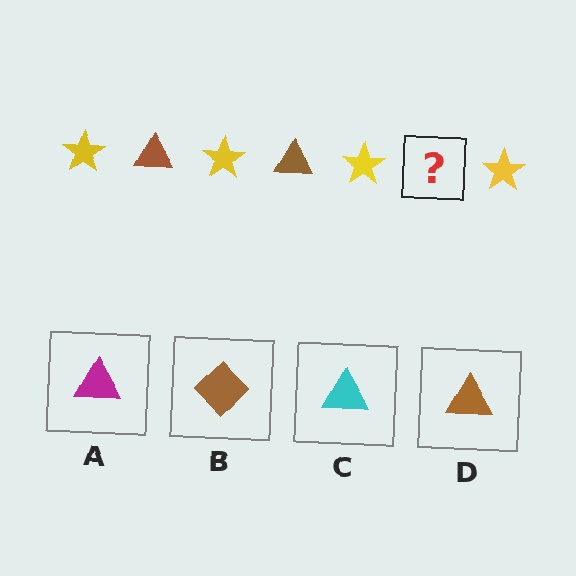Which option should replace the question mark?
Option D.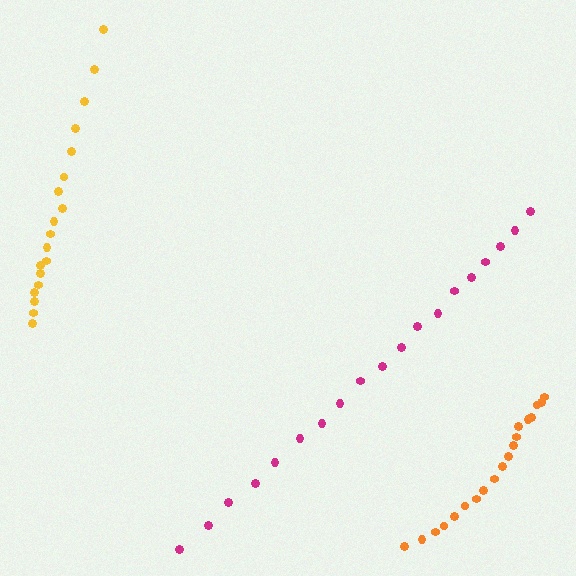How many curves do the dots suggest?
There are 3 distinct paths.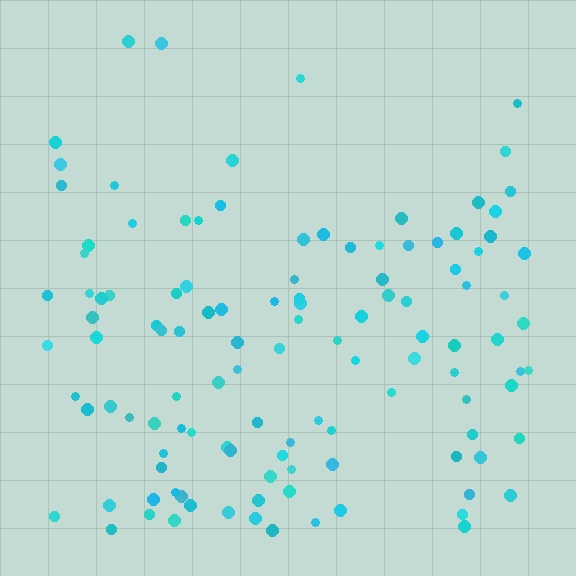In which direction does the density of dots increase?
From top to bottom, with the bottom side densest.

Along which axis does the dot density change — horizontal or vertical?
Vertical.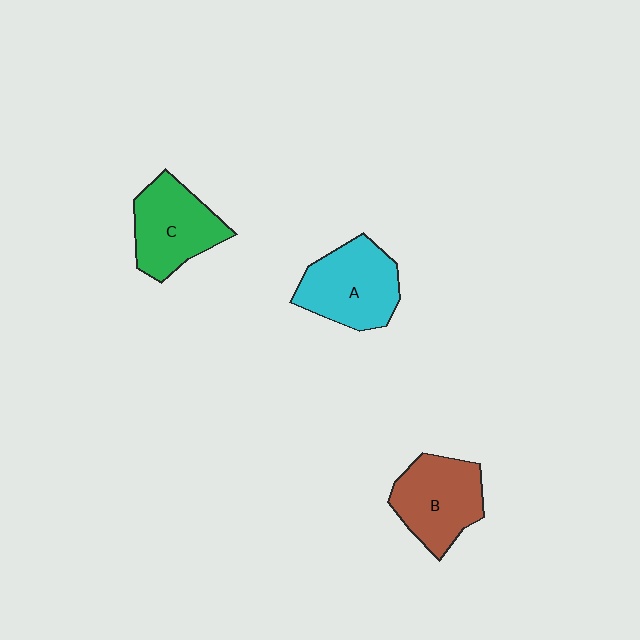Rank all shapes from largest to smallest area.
From largest to smallest: A (cyan), B (brown), C (green).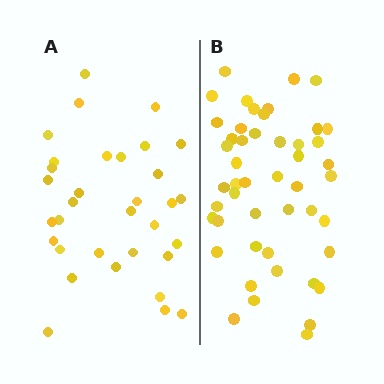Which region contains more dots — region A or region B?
Region B (the right region) has more dots.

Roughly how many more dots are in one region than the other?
Region B has approximately 15 more dots than region A.